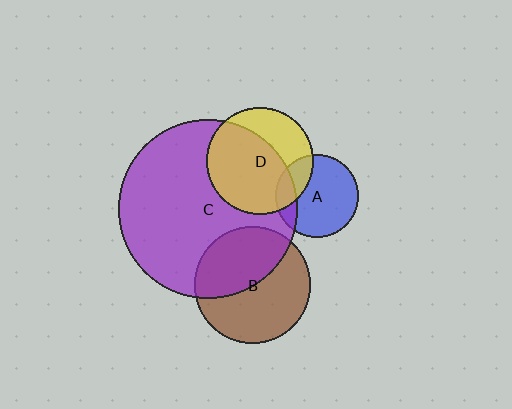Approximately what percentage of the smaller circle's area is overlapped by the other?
Approximately 45%.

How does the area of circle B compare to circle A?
Approximately 2.0 times.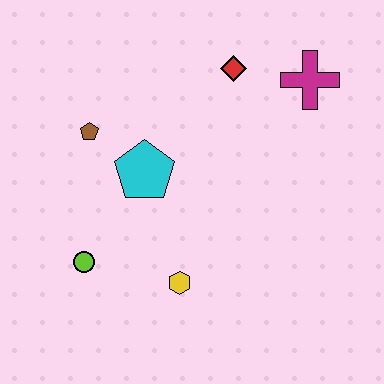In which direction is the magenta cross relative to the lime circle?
The magenta cross is to the right of the lime circle.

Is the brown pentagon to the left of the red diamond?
Yes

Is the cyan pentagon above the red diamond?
No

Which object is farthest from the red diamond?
The lime circle is farthest from the red diamond.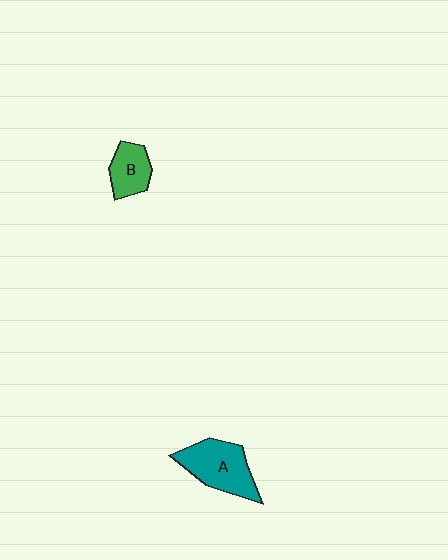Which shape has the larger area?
Shape A (teal).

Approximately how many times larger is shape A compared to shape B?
Approximately 1.7 times.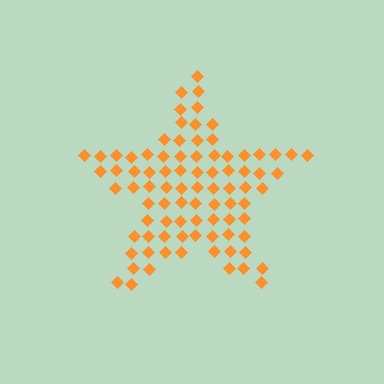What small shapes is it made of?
It is made of small diamonds.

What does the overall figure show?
The overall figure shows a star.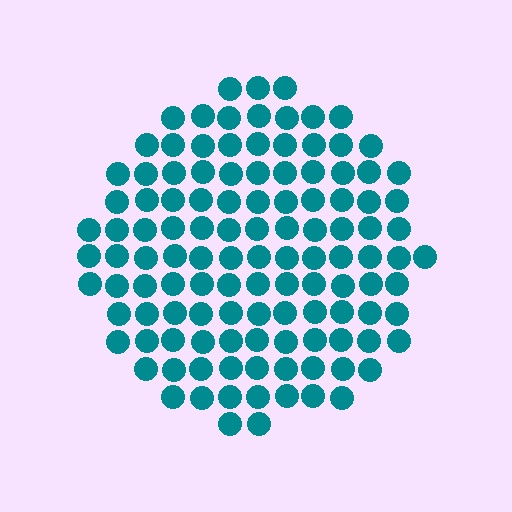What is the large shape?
The large shape is a circle.